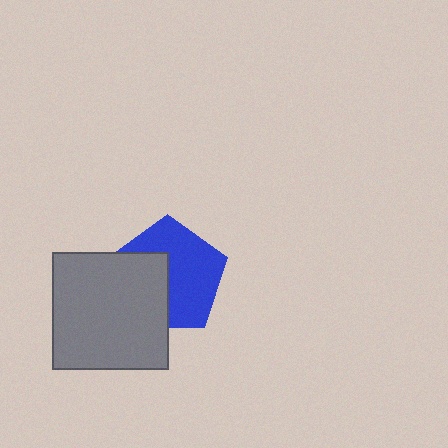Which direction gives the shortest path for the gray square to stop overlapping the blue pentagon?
Moving toward the lower-left gives the shortest separation.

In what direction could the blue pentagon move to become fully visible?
The blue pentagon could move toward the upper-right. That would shift it out from behind the gray square entirely.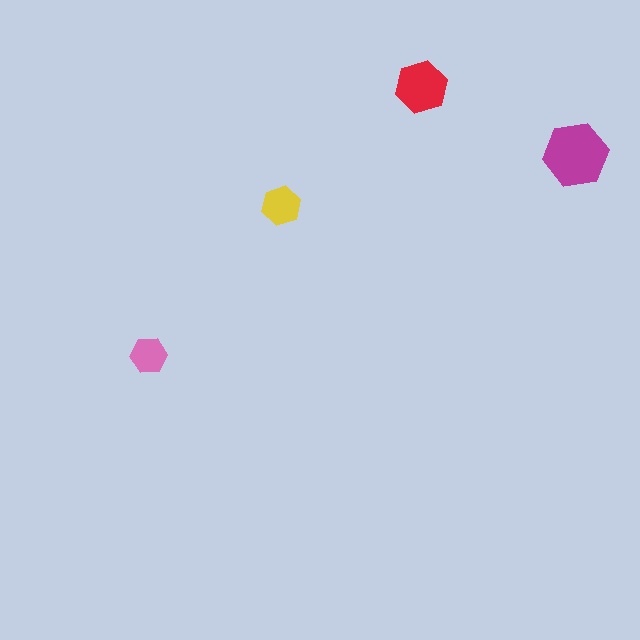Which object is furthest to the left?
The pink hexagon is leftmost.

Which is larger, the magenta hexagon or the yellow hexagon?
The magenta one.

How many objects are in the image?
There are 4 objects in the image.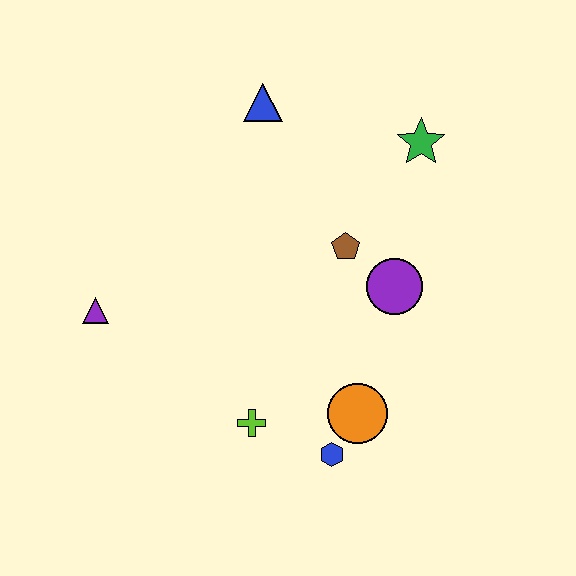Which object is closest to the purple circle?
The brown pentagon is closest to the purple circle.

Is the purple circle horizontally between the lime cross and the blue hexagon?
No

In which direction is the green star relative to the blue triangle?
The green star is to the right of the blue triangle.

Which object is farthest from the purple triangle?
The green star is farthest from the purple triangle.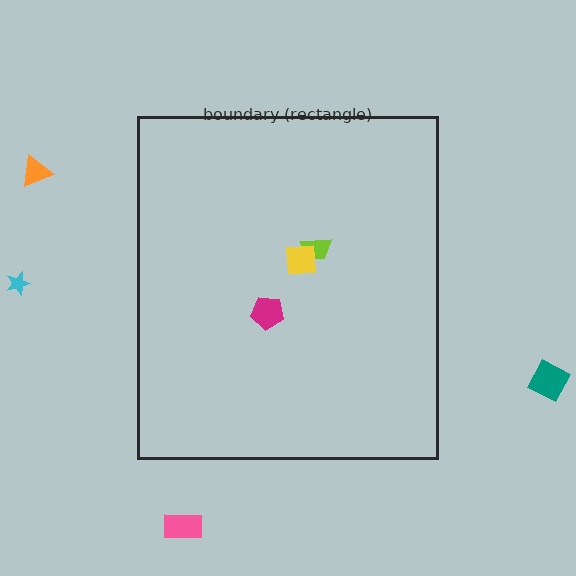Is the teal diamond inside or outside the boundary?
Outside.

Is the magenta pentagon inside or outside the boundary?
Inside.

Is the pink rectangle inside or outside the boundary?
Outside.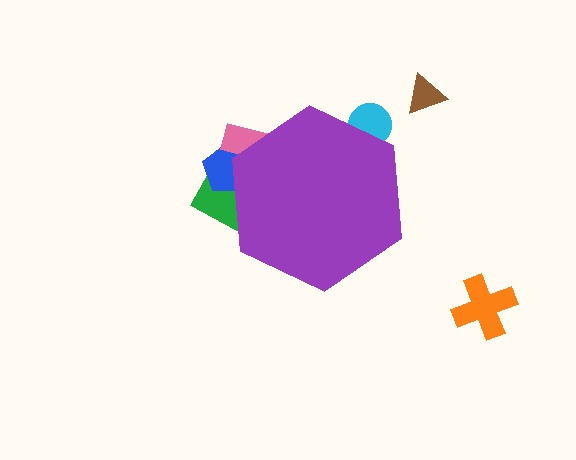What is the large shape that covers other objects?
A purple hexagon.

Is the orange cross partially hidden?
No, the orange cross is fully visible.